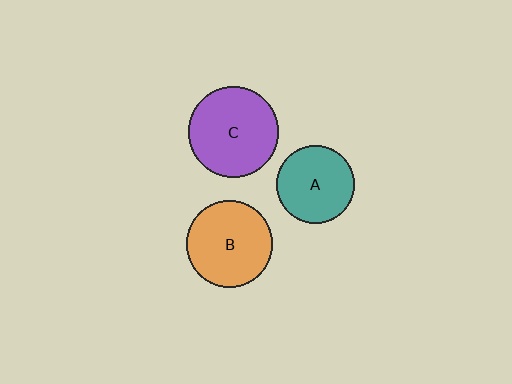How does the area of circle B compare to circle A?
Approximately 1.2 times.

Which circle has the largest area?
Circle C (purple).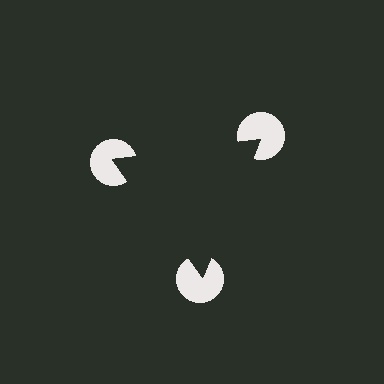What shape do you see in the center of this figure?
An illusory triangle — its edges are inferred from the aligned wedge cuts in the pac-man discs, not physically drawn.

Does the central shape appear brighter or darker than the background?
It typically appears slightly darker than the background, even though no actual brightness change is drawn.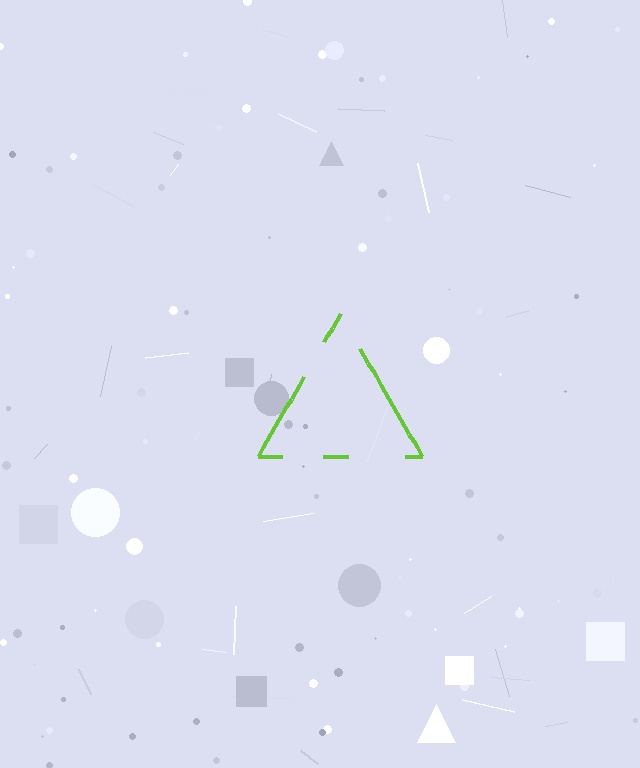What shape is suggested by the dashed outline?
The dashed outline suggests a triangle.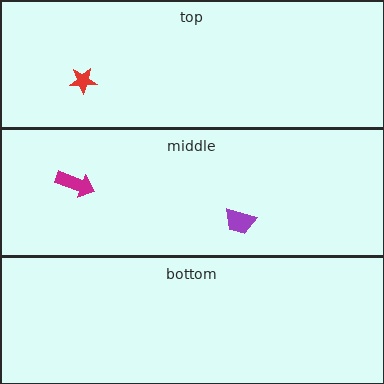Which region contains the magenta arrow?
The middle region.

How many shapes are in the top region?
1.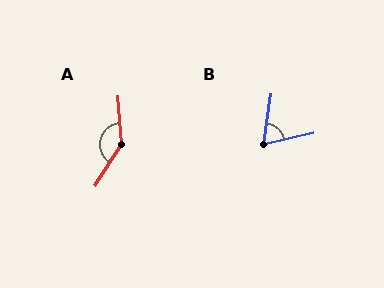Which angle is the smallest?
B, at approximately 69 degrees.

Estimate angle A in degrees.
Approximately 144 degrees.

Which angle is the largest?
A, at approximately 144 degrees.